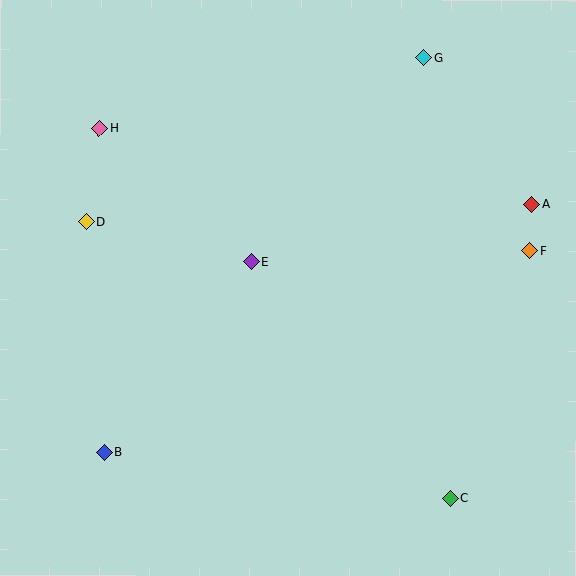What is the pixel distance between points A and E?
The distance between A and E is 287 pixels.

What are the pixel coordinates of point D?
Point D is at (86, 222).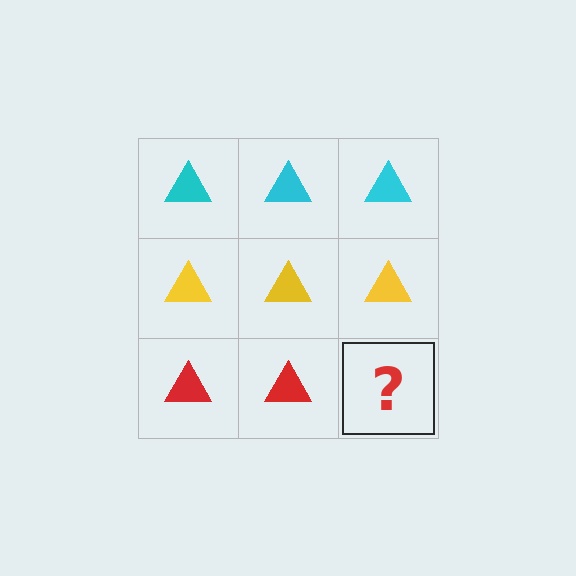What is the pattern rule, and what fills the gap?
The rule is that each row has a consistent color. The gap should be filled with a red triangle.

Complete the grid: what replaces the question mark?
The question mark should be replaced with a red triangle.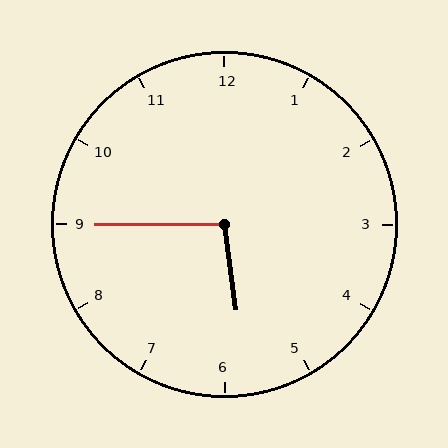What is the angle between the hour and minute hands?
Approximately 98 degrees.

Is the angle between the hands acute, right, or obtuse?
It is obtuse.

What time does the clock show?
5:45.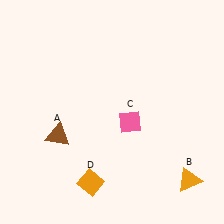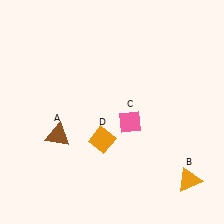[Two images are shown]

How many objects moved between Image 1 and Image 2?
1 object moved between the two images.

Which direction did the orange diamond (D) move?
The orange diamond (D) moved up.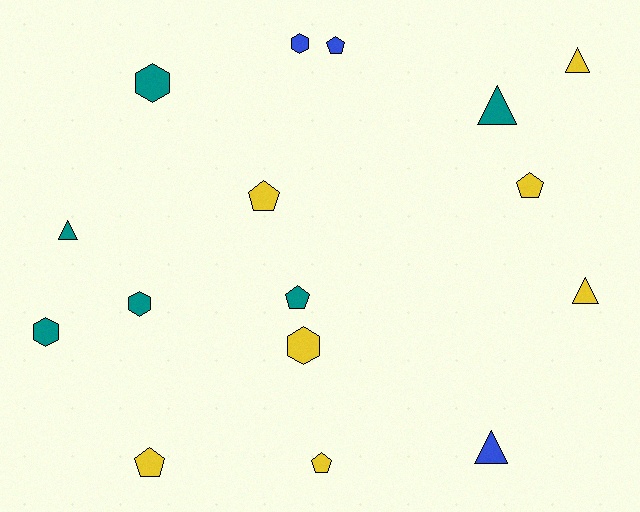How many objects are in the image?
There are 16 objects.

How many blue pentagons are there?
There is 1 blue pentagon.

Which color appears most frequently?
Yellow, with 7 objects.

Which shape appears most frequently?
Pentagon, with 6 objects.